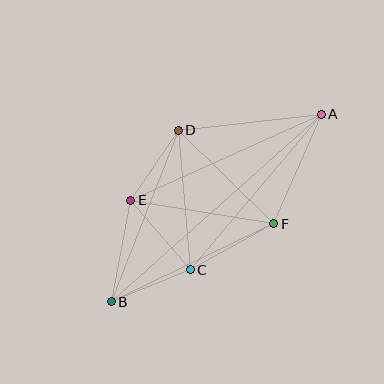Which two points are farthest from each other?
Points A and B are farthest from each other.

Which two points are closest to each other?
Points D and E are closest to each other.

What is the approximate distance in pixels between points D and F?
The distance between D and F is approximately 134 pixels.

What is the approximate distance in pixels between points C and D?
The distance between C and D is approximately 140 pixels.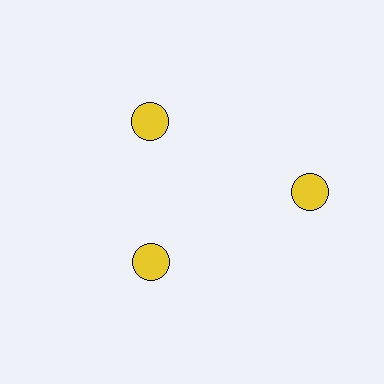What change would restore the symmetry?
The symmetry would be restored by moving it inward, back onto the ring so that all 3 circles sit at equal angles and equal distance from the center.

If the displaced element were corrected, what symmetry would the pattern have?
It would have 3-fold rotational symmetry — the pattern would map onto itself every 120 degrees.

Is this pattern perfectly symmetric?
No. The 3 yellow circles are arranged in a ring, but one element near the 3 o'clock position is pushed outward from the center, breaking the 3-fold rotational symmetry.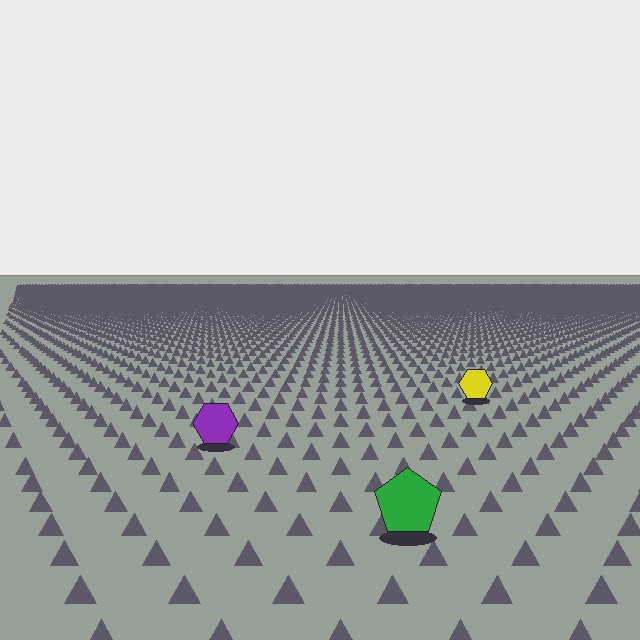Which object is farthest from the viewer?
The yellow hexagon is farthest from the viewer. It appears smaller and the ground texture around it is denser.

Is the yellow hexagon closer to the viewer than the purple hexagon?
No. The purple hexagon is closer — you can tell from the texture gradient: the ground texture is coarser near it.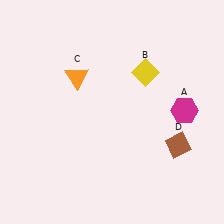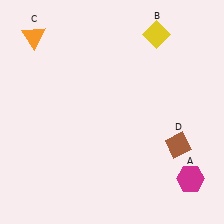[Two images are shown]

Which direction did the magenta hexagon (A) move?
The magenta hexagon (A) moved down.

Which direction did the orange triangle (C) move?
The orange triangle (C) moved left.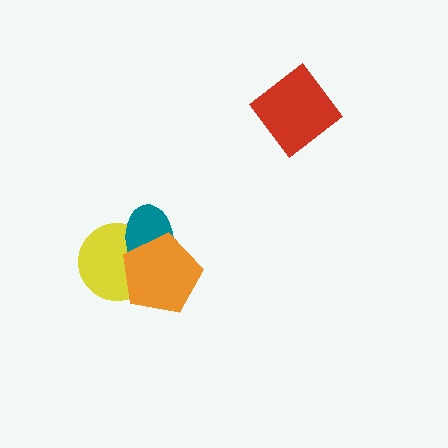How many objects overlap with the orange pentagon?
2 objects overlap with the orange pentagon.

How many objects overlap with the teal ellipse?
2 objects overlap with the teal ellipse.